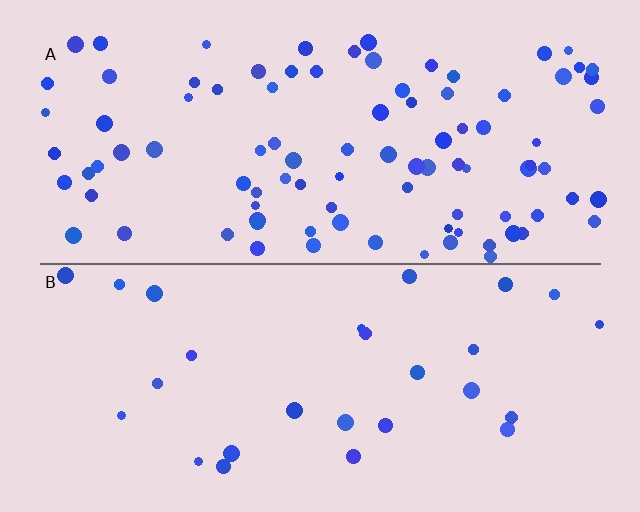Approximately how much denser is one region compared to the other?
Approximately 3.4× — region A over region B.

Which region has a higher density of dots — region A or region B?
A (the top).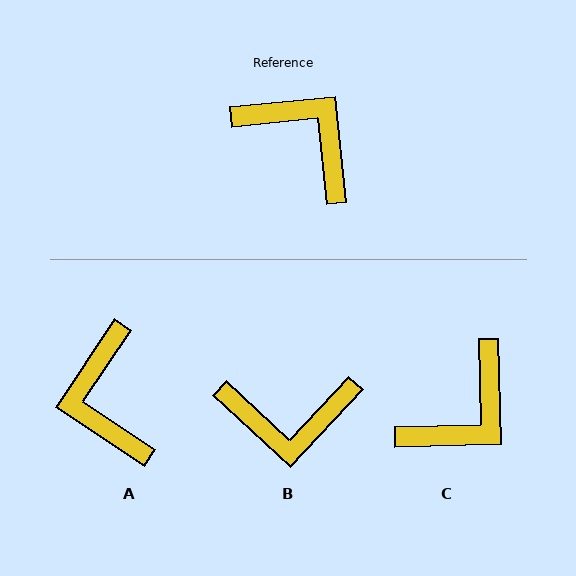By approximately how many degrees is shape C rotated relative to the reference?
Approximately 94 degrees clockwise.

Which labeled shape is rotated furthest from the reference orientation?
A, about 141 degrees away.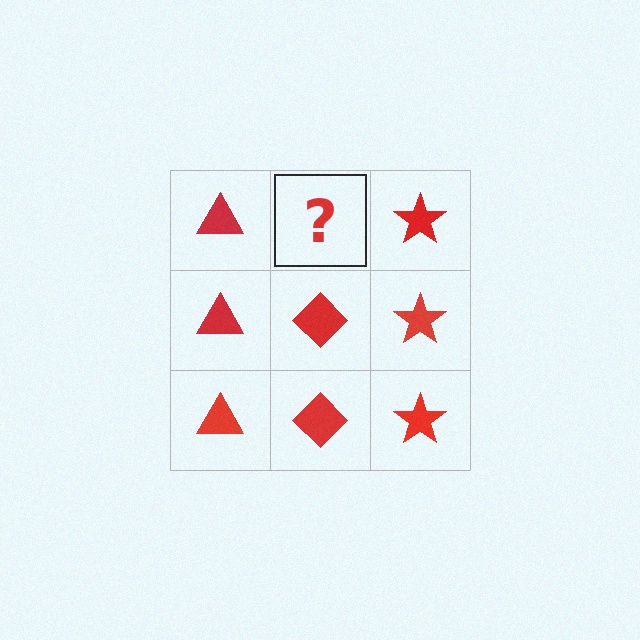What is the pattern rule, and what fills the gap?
The rule is that each column has a consistent shape. The gap should be filled with a red diamond.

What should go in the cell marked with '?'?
The missing cell should contain a red diamond.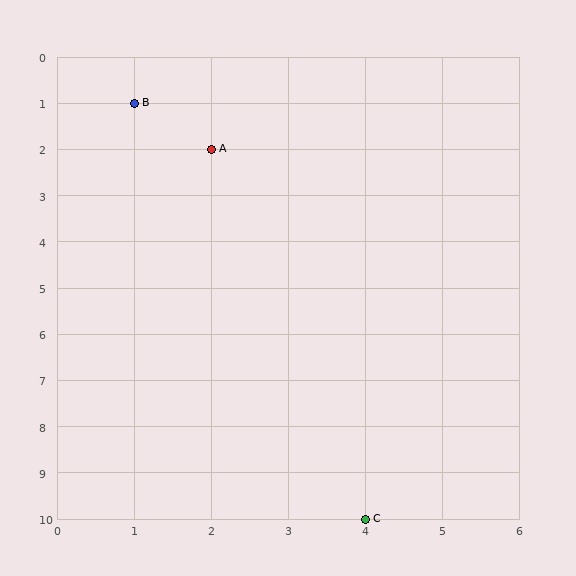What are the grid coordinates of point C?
Point C is at grid coordinates (4, 10).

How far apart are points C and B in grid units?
Points C and B are 3 columns and 9 rows apart (about 9.5 grid units diagonally).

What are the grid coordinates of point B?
Point B is at grid coordinates (1, 1).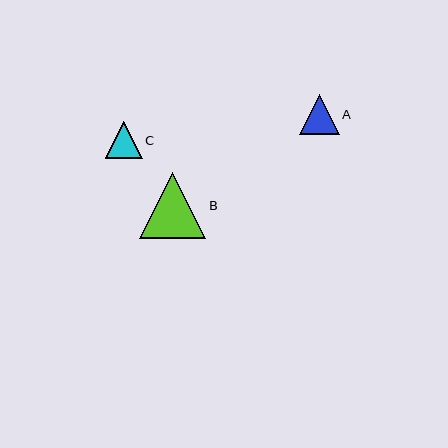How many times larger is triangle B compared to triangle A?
Triangle B is approximately 1.7 times the size of triangle A.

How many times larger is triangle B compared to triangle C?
Triangle B is approximately 1.8 times the size of triangle C.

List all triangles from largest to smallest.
From largest to smallest: B, A, C.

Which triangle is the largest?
Triangle B is the largest with a size of approximately 66 pixels.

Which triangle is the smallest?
Triangle C is the smallest with a size of approximately 37 pixels.